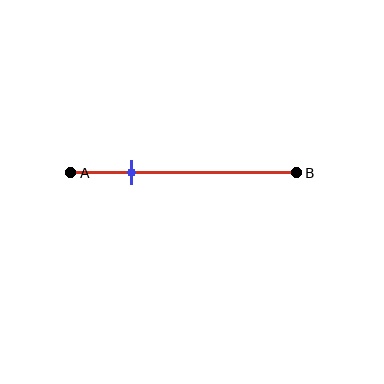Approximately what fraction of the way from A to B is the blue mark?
The blue mark is approximately 25% of the way from A to B.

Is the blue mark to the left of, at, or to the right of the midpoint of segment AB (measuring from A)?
The blue mark is to the left of the midpoint of segment AB.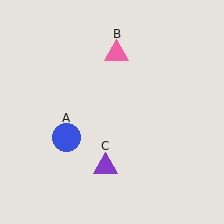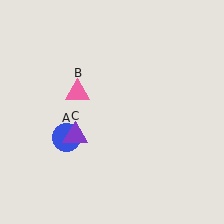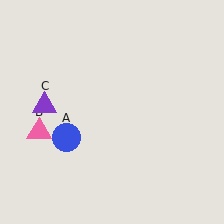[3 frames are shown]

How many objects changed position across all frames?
2 objects changed position: pink triangle (object B), purple triangle (object C).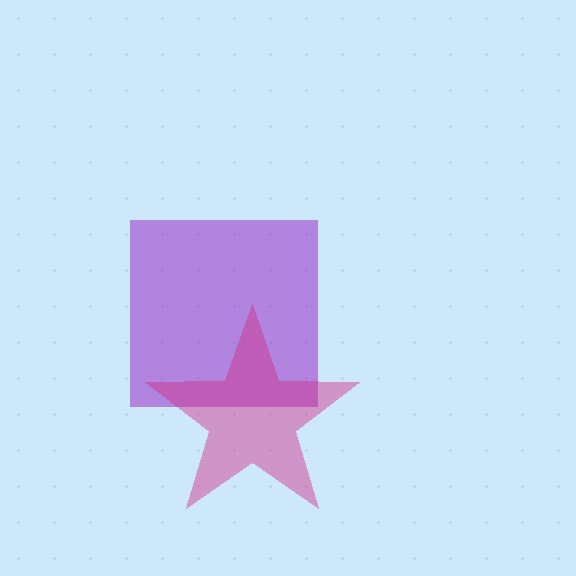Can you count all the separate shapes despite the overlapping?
Yes, there are 2 separate shapes.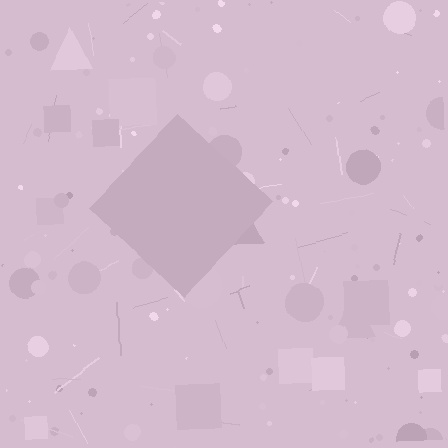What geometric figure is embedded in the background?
A diamond is embedded in the background.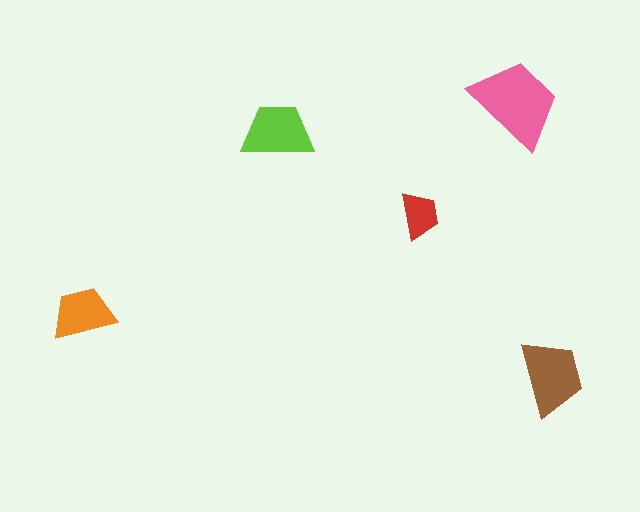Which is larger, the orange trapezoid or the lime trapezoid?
The lime one.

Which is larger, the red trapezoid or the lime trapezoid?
The lime one.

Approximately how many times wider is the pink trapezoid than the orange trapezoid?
About 1.5 times wider.